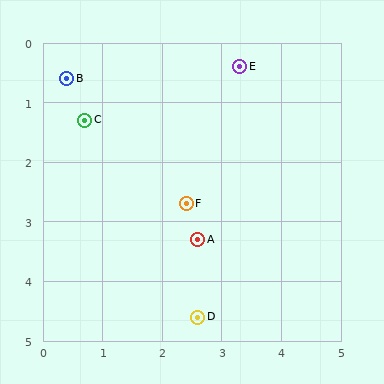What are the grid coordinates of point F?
Point F is at approximately (2.4, 2.7).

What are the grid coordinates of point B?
Point B is at approximately (0.4, 0.6).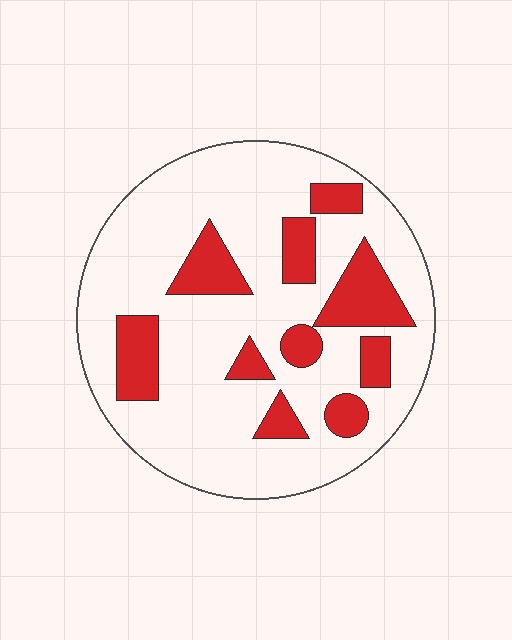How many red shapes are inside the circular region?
10.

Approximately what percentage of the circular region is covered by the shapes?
Approximately 25%.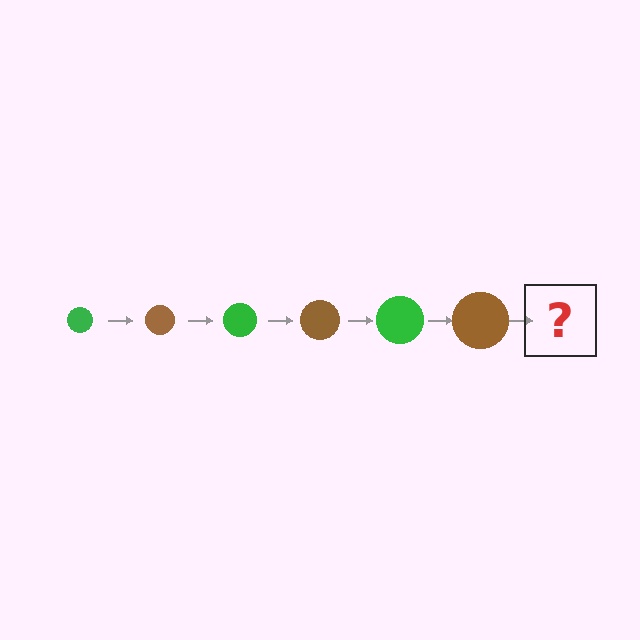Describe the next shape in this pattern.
It should be a green circle, larger than the previous one.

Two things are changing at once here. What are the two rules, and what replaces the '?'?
The two rules are that the circle grows larger each step and the color cycles through green and brown. The '?' should be a green circle, larger than the previous one.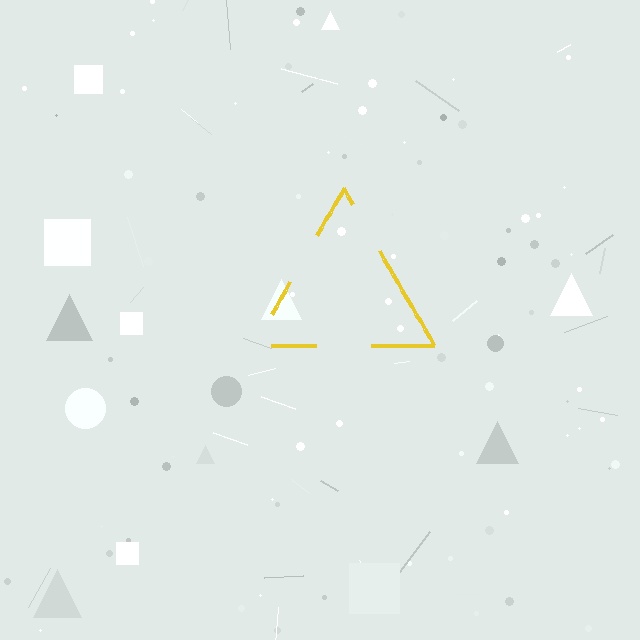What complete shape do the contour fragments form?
The contour fragments form a triangle.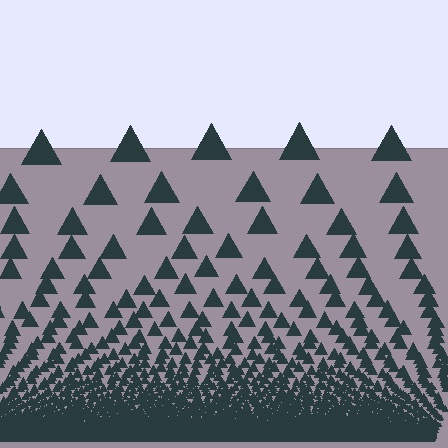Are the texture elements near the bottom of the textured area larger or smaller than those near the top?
Smaller. The gradient is inverted — elements near the bottom are smaller and denser.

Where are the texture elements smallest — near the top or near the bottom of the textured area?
Near the bottom.